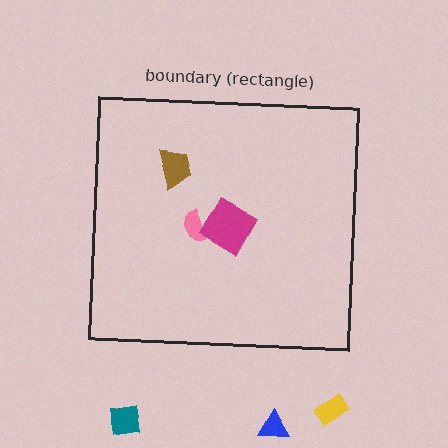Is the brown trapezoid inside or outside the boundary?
Inside.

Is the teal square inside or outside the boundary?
Outside.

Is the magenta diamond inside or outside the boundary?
Inside.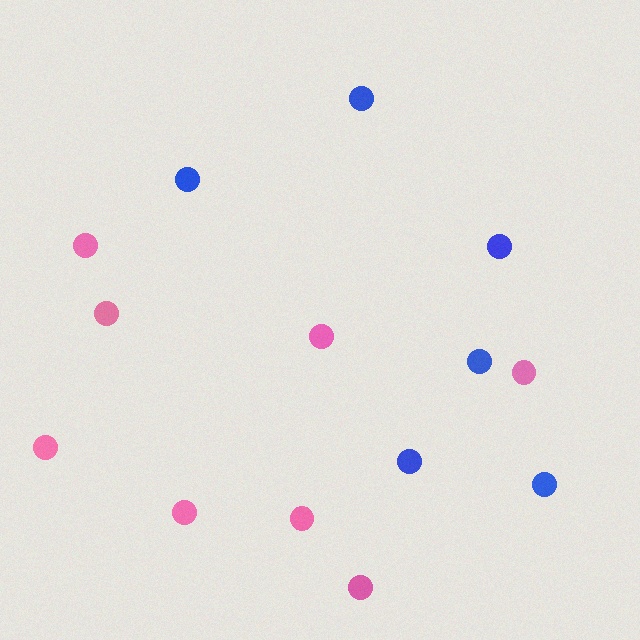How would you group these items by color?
There are 2 groups: one group of pink circles (8) and one group of blue circles (6).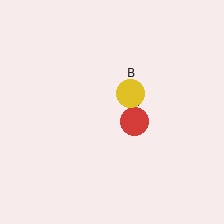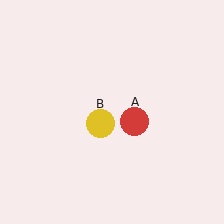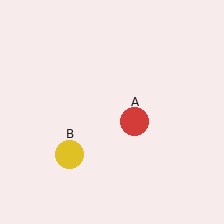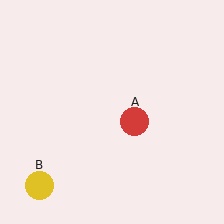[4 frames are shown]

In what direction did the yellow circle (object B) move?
The yellow circle (object B) moved down and to the left.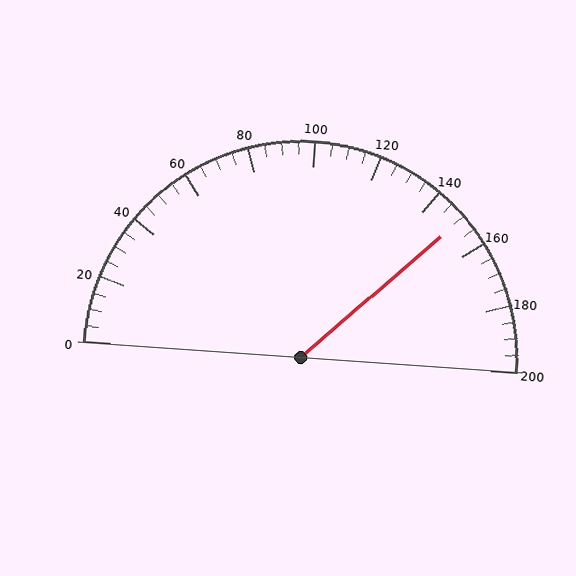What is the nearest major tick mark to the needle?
The nearest major tick mark is 160.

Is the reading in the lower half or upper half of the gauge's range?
The reading is in the upper half of the range (0 to 200).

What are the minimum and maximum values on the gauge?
The gauge ranges from 0 to 200.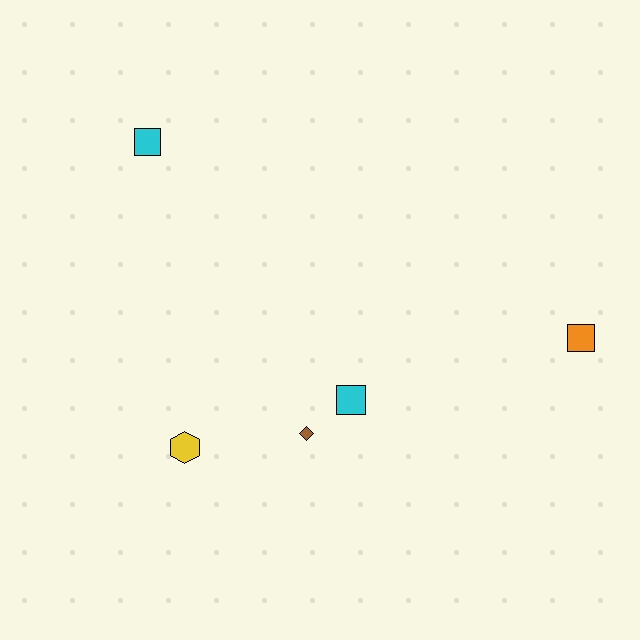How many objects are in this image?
There are 5 objects.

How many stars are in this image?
There are no stars.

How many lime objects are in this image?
There are no lime objects.